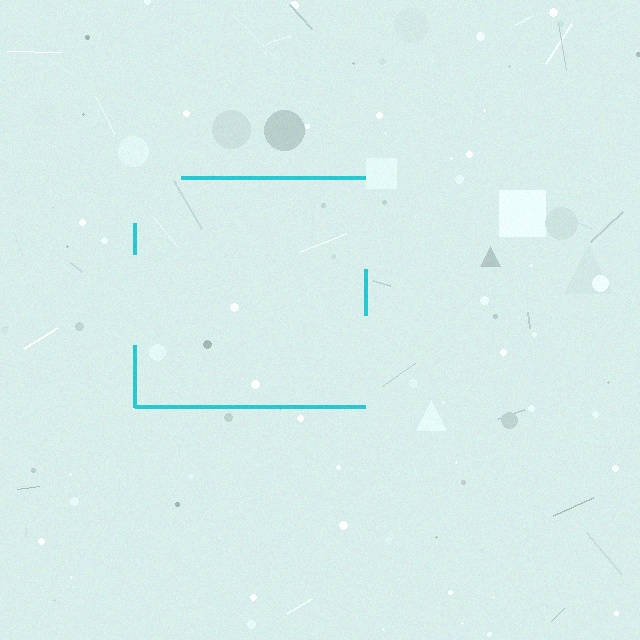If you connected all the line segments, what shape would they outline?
They would outline a square.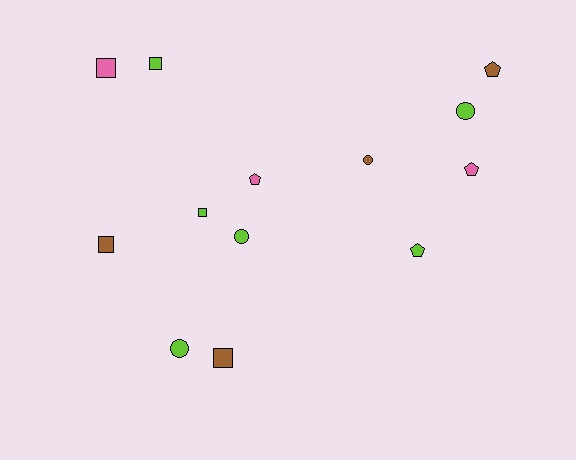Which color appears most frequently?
Lime, with 6 objects.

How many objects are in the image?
There are 13 objects.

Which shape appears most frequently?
Square, with 5 objects.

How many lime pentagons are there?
There is 1 lime pentagon.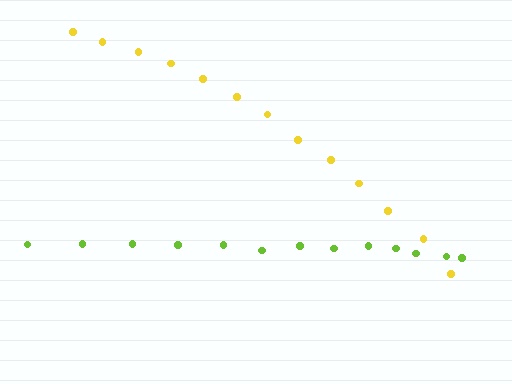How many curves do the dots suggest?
There are 2 distinct paths.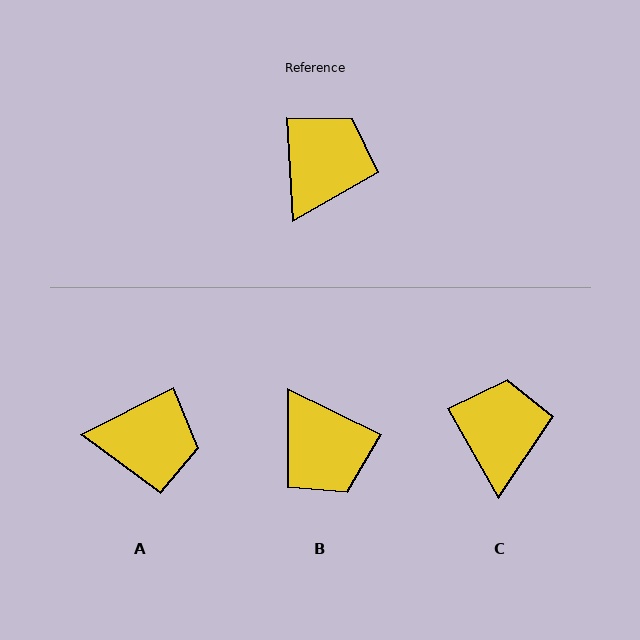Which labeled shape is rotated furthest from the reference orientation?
B, about 120 degrees away.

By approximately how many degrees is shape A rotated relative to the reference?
Approximately 66 degrees clockwise.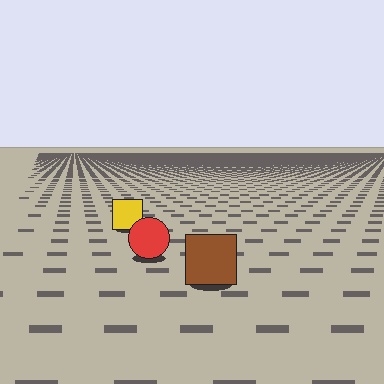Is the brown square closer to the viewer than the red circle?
Yes. The brown square is closer — you can tell from the texture gradient: the ground texture is coarser near it.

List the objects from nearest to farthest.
From nearest to farthest: the brown square, the red circle, the yellow square.